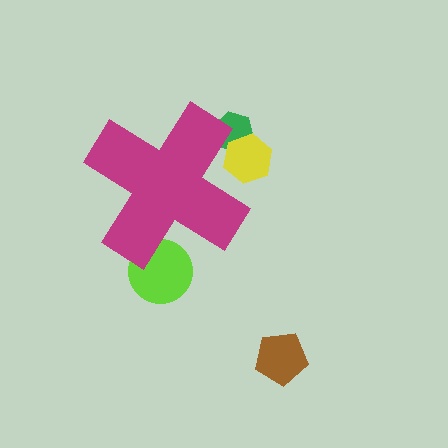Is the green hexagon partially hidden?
Yes, the green hexagon is partially hidden behind the magenta cross.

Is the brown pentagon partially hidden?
No, the brown pentagon is fully visible.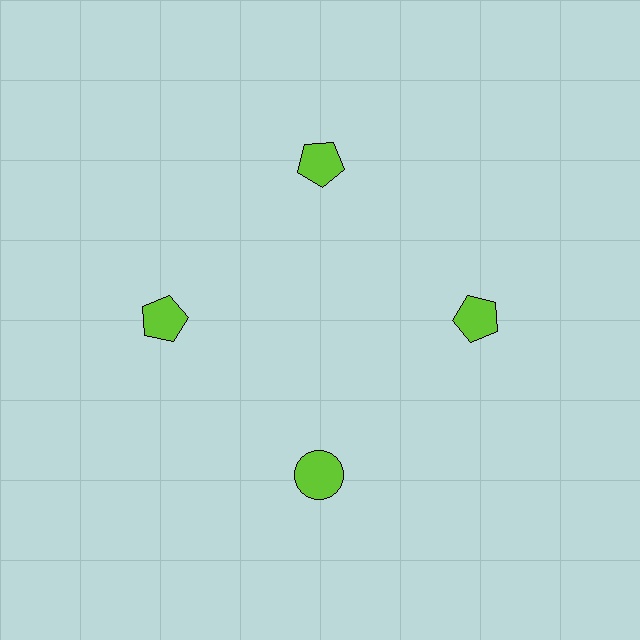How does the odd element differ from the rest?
It has a different shape: circle instead of pentagon.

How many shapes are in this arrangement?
There are 4 shapes arranged in a ring pattern.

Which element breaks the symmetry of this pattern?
The lime circle at roughly the 6 o'clock position breaks the symmetry. All other shapes are lime pentagons.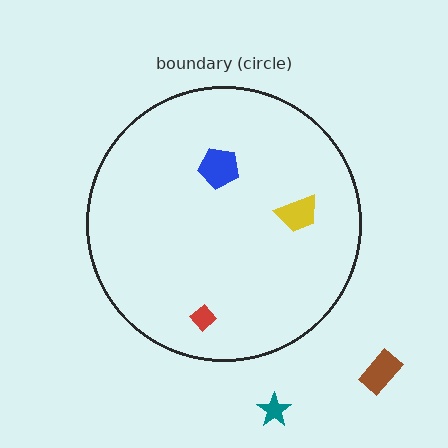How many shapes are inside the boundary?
3 inside, 2 outside.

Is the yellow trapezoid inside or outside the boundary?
Inside.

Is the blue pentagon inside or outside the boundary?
Inside.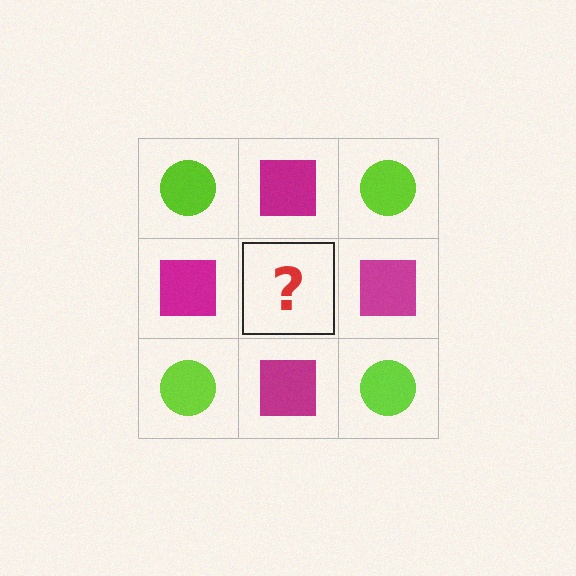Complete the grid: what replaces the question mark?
The question mark should be replaced with a lime circle.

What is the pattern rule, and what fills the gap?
The rule is that it alternates lime circle and magenta square in a checkerboard pattern. The gap should be filled with a lime circle.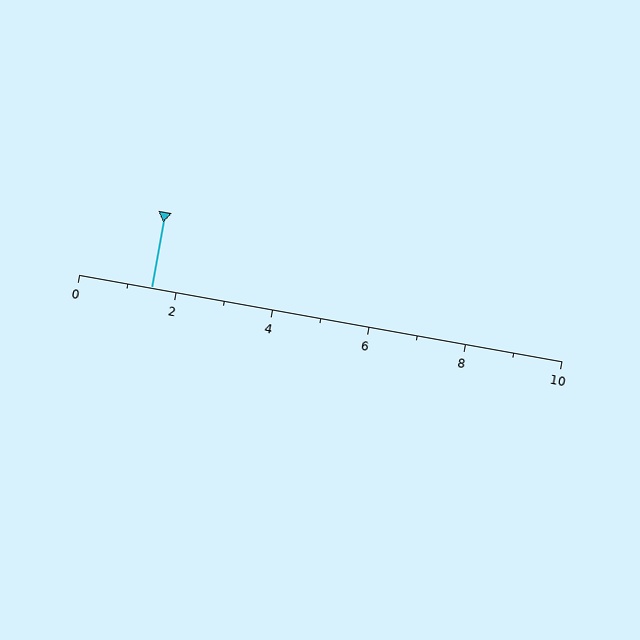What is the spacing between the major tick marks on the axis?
The major ticks are spaced 2 apart.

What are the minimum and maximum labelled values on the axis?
The axis runs from 0 to 10.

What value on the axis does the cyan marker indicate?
The marker indicates approximately 1.5.